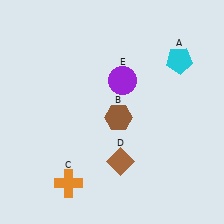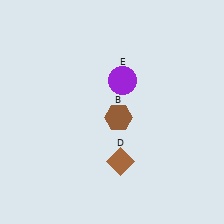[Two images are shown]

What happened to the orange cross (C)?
The orange cross (C) was removed in Image 2. It was in the bottom-left area of Image 1.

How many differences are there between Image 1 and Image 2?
There are 2 differences between the two images.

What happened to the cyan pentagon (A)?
The cyan pentagon (A) was removed in Image 2. It was in the top-right area of Image 1.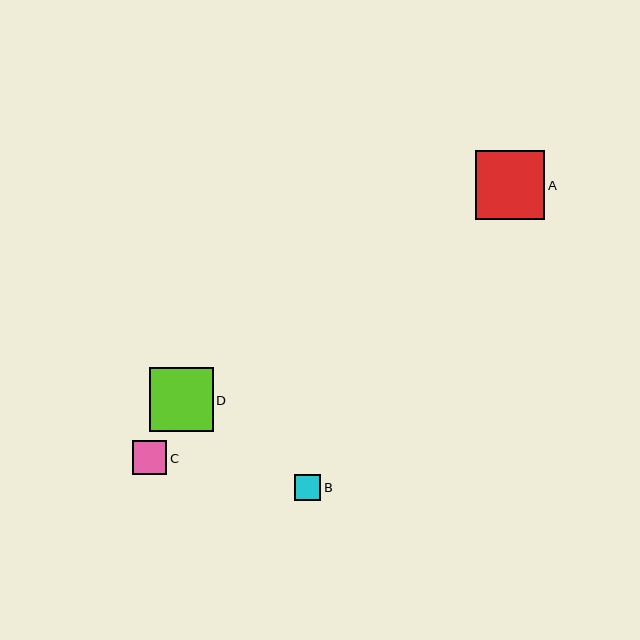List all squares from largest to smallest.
From largest to smallest: A, D, C, B.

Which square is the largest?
Square A is the largest with a size of approximately 70 pixels.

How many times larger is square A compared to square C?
Square A is approximately 2.0 times the size of square C.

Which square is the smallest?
Square B is the smallest with a size of approximately 26 pixels.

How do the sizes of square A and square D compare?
Square A and square D are approximately the same size.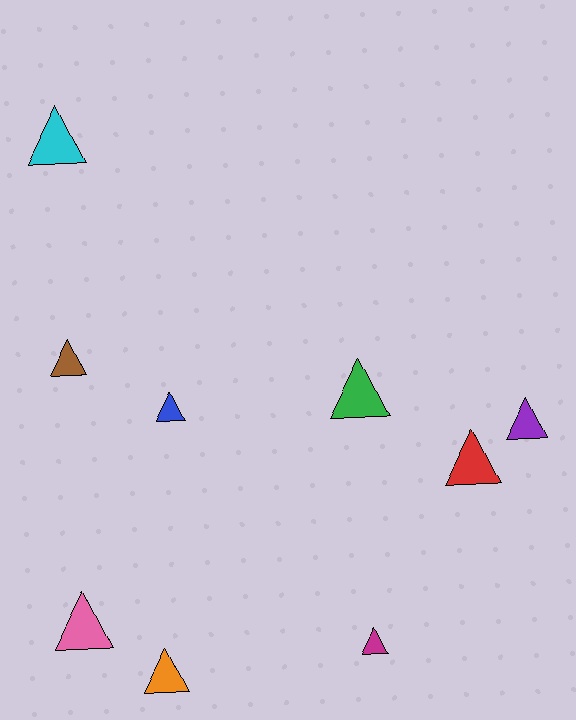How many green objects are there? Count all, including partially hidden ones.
There is 1 green object.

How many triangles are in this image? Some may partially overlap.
There are 9 triangles.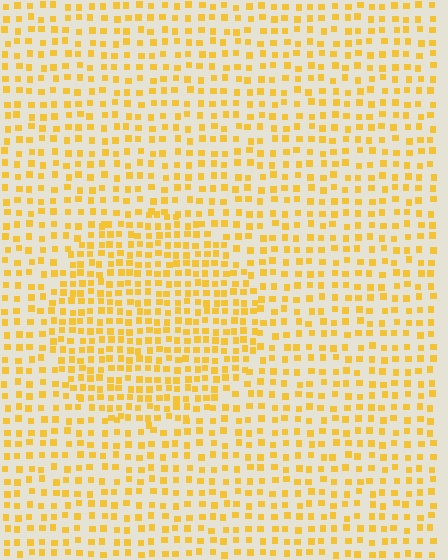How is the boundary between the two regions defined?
The boundary is defined by a change in element density (approximately 1.6x ratio). All elements are the same color, size, and shape.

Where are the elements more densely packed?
The elements are more densely packed inside the circle boundary.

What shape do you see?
I see a circle.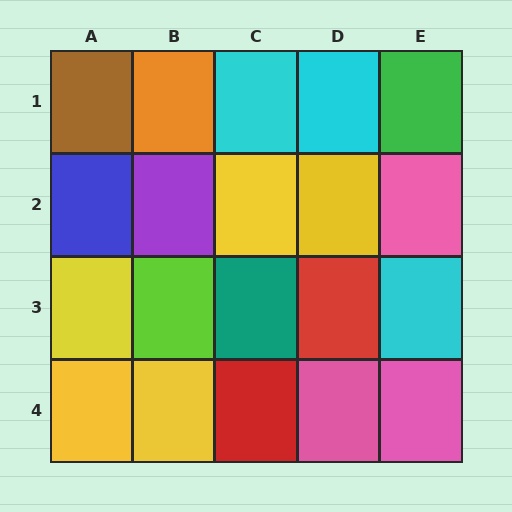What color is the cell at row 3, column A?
Yellow.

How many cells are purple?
1 cell is purple.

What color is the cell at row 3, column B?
Lime.